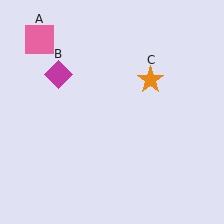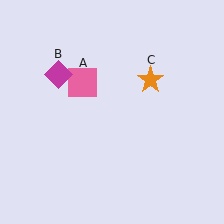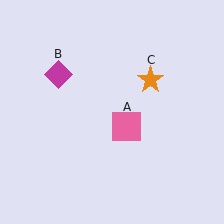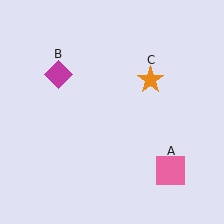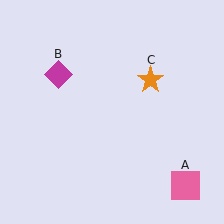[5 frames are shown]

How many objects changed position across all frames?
1 object changed position: pink square (object A).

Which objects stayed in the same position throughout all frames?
Magenta diamond (object B) and orange star (object C) remained stationary.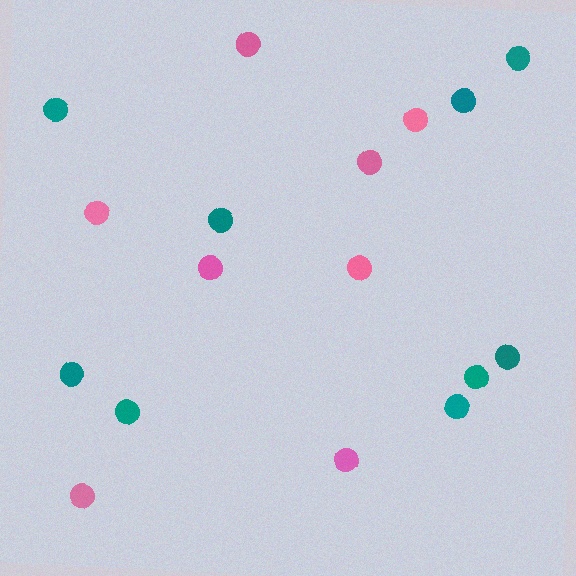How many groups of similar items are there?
There are 2 groups: one group of teal circles (9) and one group of pink circles (8).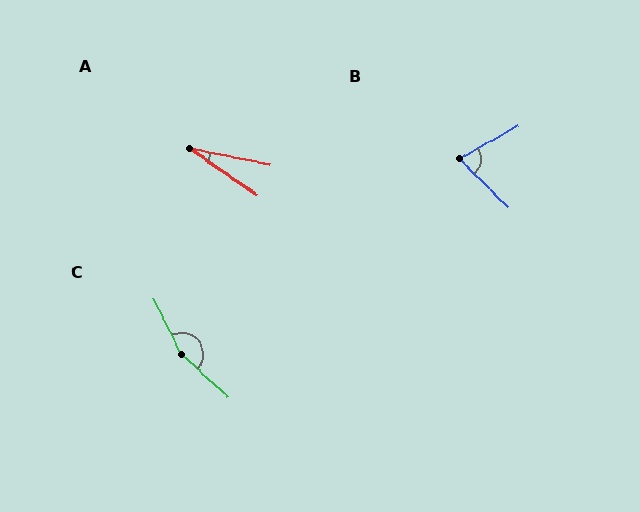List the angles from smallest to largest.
A (23°), B (73°), C (158°).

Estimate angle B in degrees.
Approximately 73 degrees.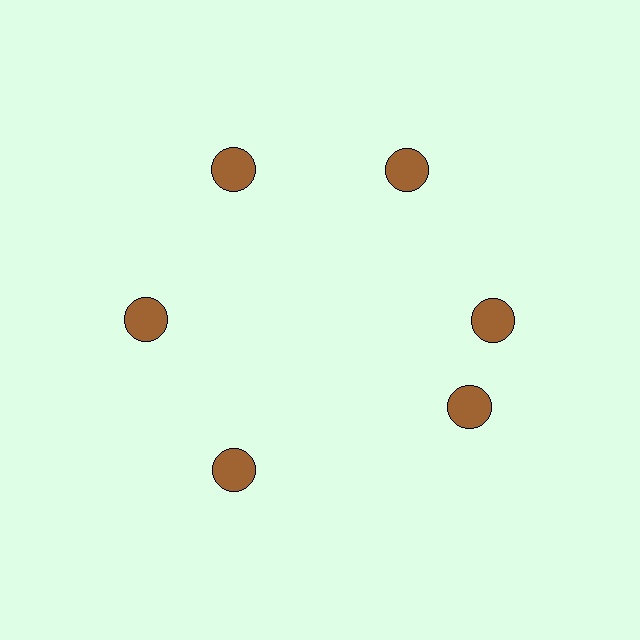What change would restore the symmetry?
The symmetry would be restored by rotating it back into even spacing with its neighbors so that all 6 circles sit at equal angles and equal distance from the center.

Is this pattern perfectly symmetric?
No. The 6 brown circles are arranged in a ring, but one element near the 5 o'clock position is rotated out of alignment along the ring, breaking the 6-fold rotational symmetry.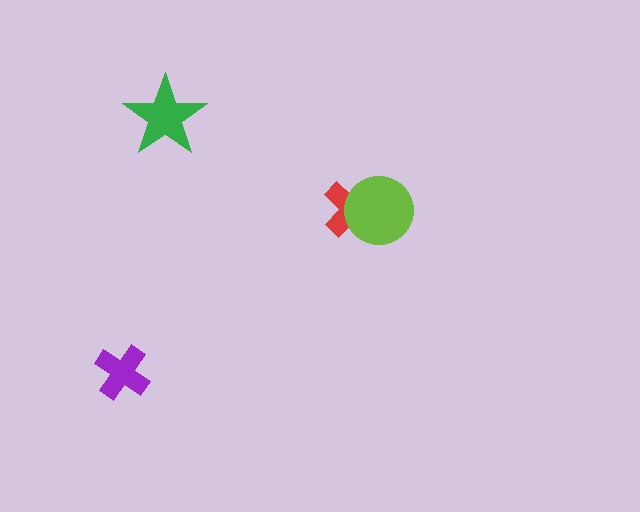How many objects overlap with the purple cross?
0 objects overlap with the purple cross.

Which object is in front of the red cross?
The lime circle is in front of the red cross.